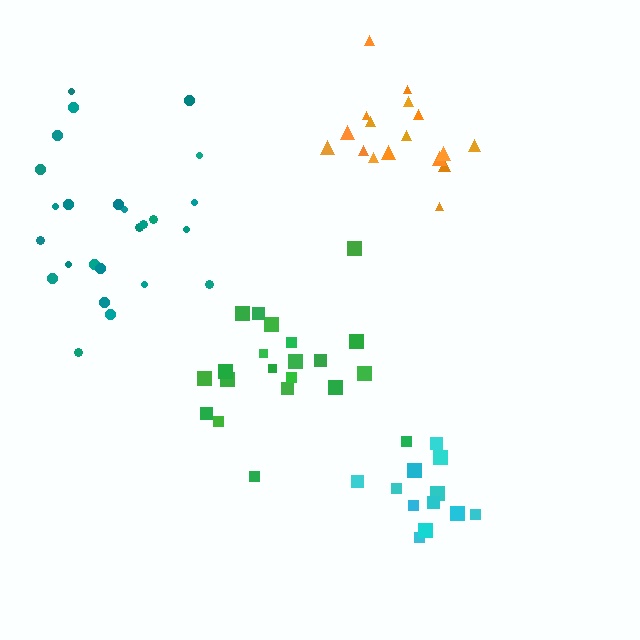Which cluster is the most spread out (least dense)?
Teal.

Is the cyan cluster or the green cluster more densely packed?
Cyan.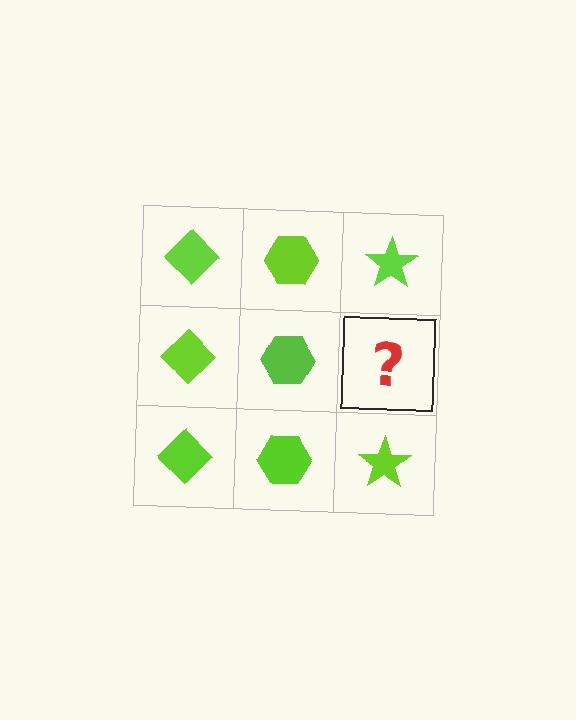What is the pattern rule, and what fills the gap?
The rule is that each column has a consistent shape. The gap should be filled with a lime star.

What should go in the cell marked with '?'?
The missing cell should contain a lime star.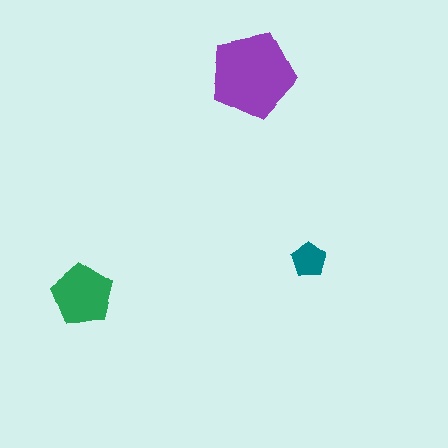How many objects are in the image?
There are 3 objects in the image.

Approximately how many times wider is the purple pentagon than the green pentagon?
About 1.5 times wider.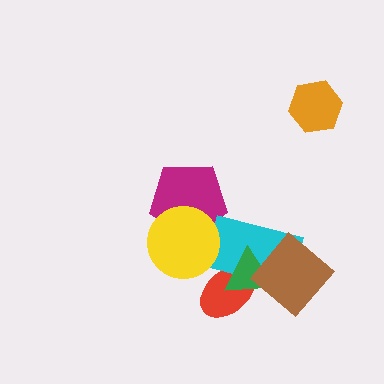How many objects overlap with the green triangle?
3 objects overlap with the green triangle.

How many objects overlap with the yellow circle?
2 objects overlap with the yellow circle.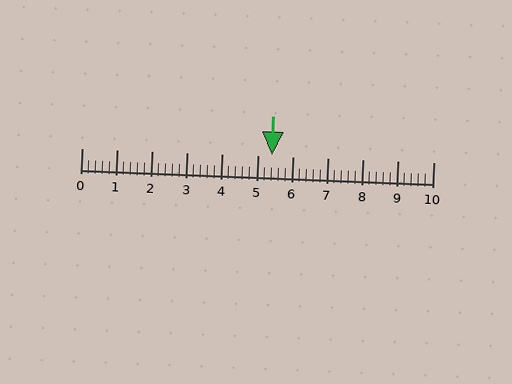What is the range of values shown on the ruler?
The ruler shows values from 0 to 10.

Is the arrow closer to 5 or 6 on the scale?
The arrow is closer to 5.